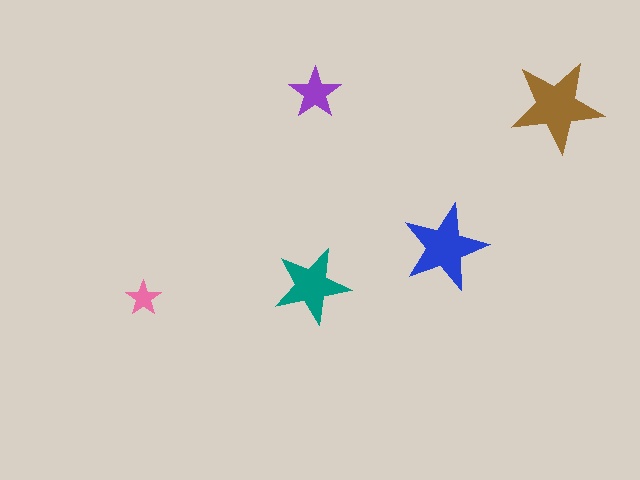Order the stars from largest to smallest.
the brown one, the blue one, the teal one, the purple one, the pink one.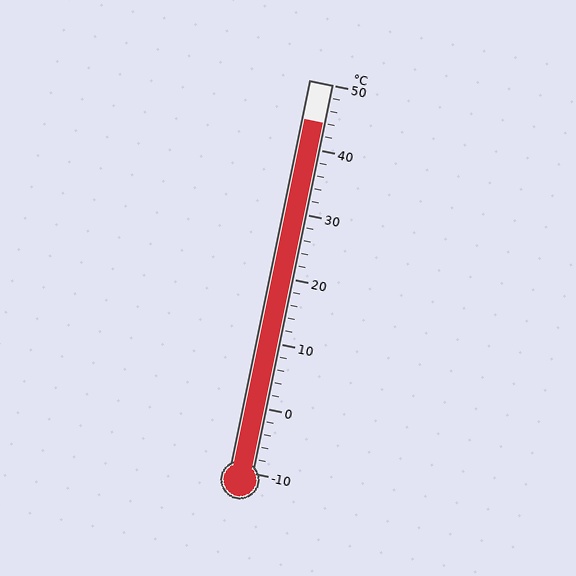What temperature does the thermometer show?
The thermometer shows approximately 44°C.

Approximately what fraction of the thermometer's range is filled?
The thermometer is filled to approximately 90% of its range.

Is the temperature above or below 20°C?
The temperature is above 20°C.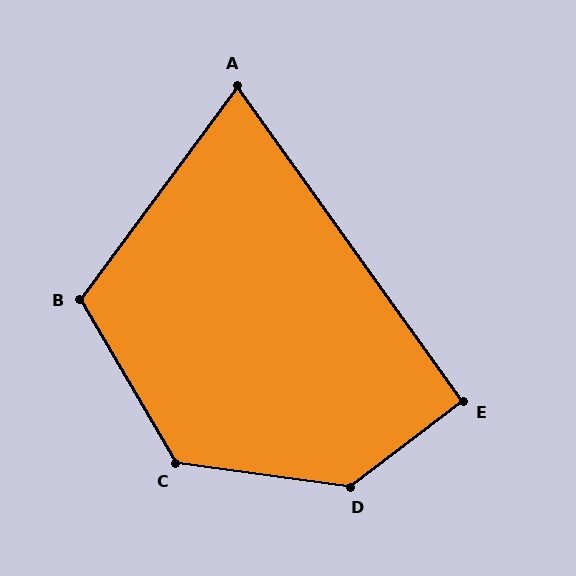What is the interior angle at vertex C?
Approximately 128 degrees (obtuse).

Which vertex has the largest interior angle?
D, at approximately 135 degrees.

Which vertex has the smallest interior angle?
A, at approximately 72 degrees.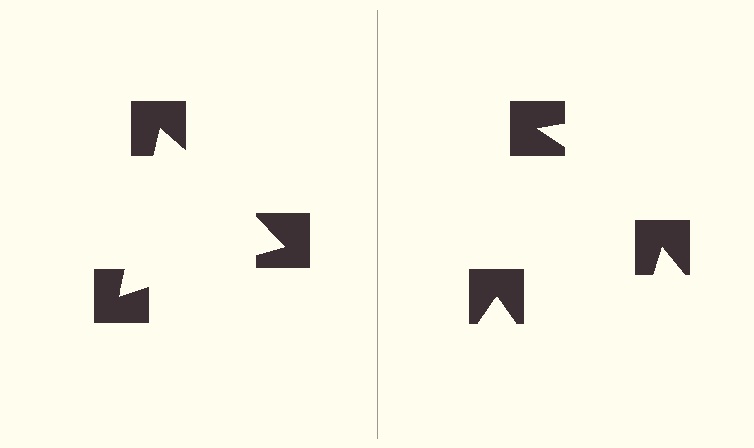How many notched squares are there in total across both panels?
6 — 3 on each side.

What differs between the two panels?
The notched squares are positioned identically on both sides; only the wedge orientations differ. On the left they align to a triangle; on the right they are misaligned.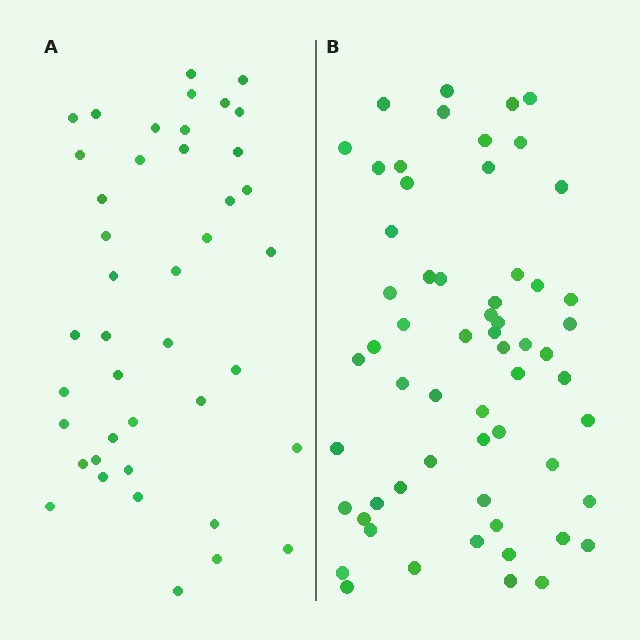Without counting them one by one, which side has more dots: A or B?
Region B (the right region) has more dots.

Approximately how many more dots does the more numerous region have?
Region B has approximately 20 more dots than region A.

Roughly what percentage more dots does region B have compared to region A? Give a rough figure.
About 45% more.